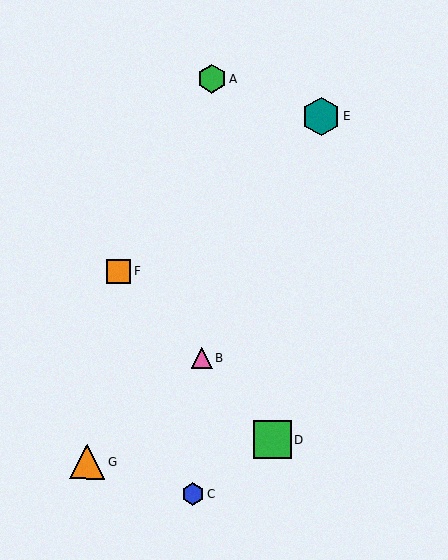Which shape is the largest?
The teal hexagon (labeled E) is the largest.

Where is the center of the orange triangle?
The center of the orange triangle is at (88, 461).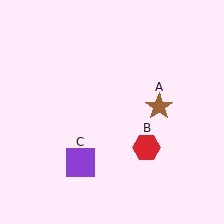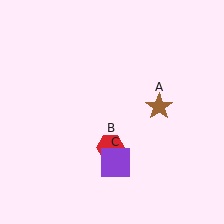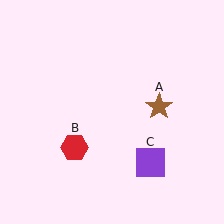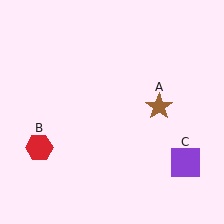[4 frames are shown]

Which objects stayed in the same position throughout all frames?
Brown star (object A) remained stationary.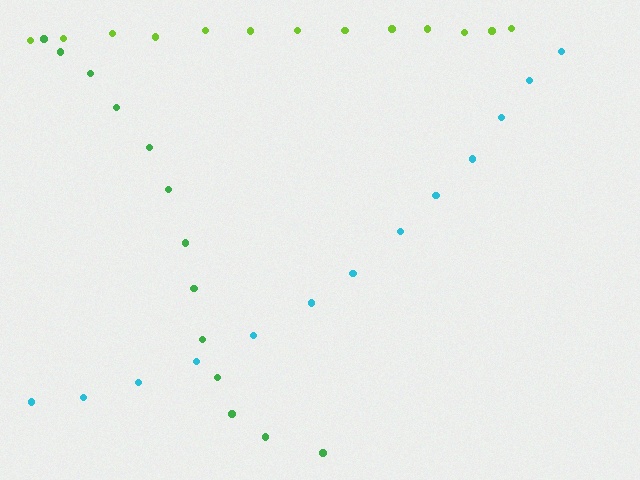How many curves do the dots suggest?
There are 3 distinct paths.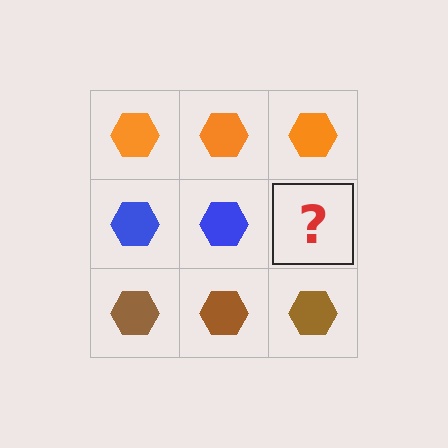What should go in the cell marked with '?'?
The missing cell should contain a blue hexagon.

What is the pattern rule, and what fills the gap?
The rule is that each row has a consistent color. The gap should be filled with a blue hexagon.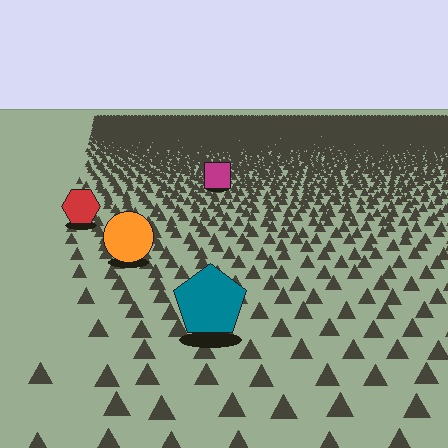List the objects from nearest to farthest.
From nearest to farthest: the teal pentagon, the orange circle, the red hexagon, the magenta square.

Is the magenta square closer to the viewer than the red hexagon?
No. The red hexagon is closer — you can tell from the texture gradient: the ground texture is coarser near it.